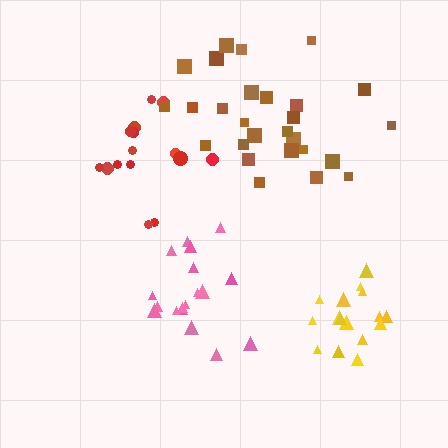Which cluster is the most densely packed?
Pink.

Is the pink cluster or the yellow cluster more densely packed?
Pink.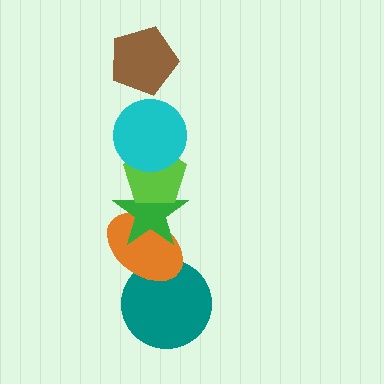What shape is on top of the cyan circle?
The brown pentagon is on top of the cyan circle.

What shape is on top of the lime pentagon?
The cyan circle is on top of the lime pentagon.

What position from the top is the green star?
The green star is 4th from the top.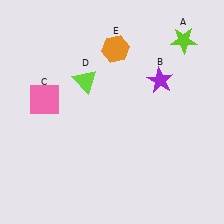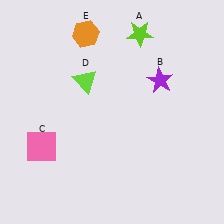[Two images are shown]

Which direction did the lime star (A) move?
The lime star (A) moved left.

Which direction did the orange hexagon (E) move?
The orange hexagon (E) moved left.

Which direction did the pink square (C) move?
The pink square (C) moved down.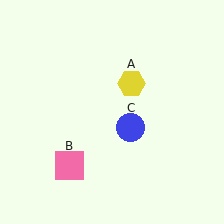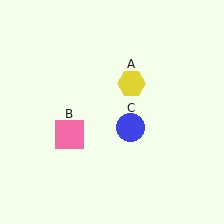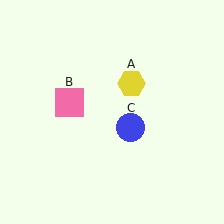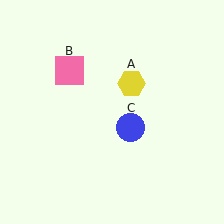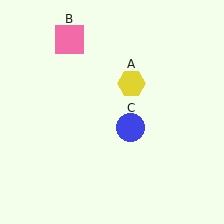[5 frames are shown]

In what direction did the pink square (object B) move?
The pink square (object B) moved up.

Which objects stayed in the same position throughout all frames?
Yellow hexagon (object A) and blue circle (object C) remained stationary.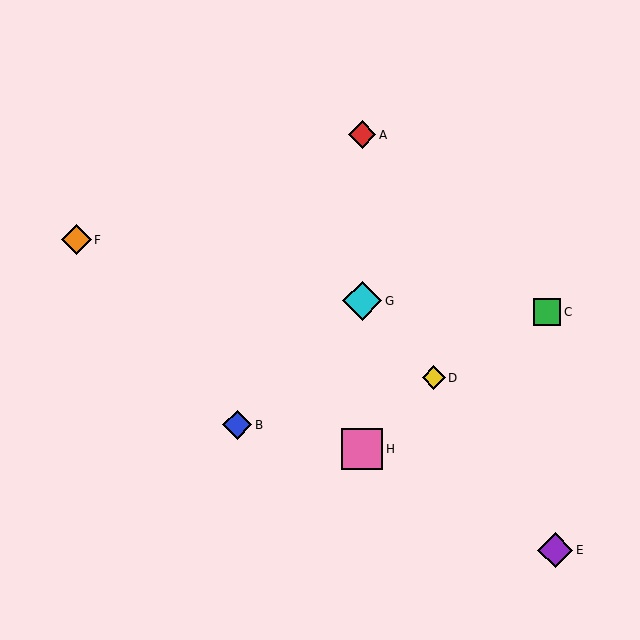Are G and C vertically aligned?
No, G is at x≈362 and C is at x≈547.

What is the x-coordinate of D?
Object D is at x≈434.